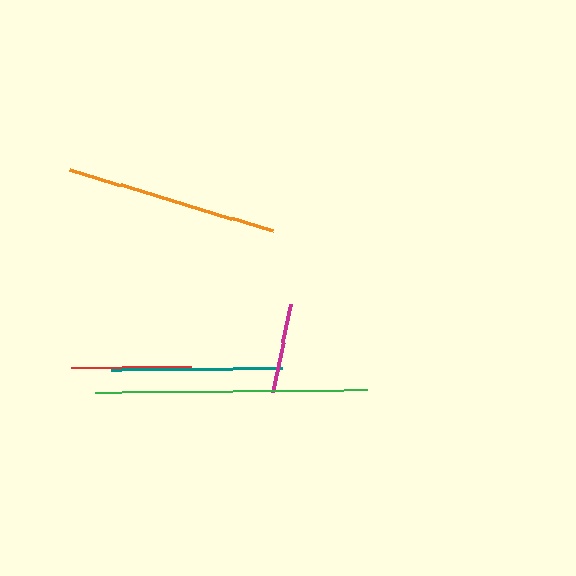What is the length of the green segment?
The green segment is approximately 272 pixels long.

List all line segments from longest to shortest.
From longest to shortest: green, orange, teal, red, magenta.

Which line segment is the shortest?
The magenta line is the shortest at approximately 90 pixels.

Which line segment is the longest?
The green line is the longest at approximately 272 pixels.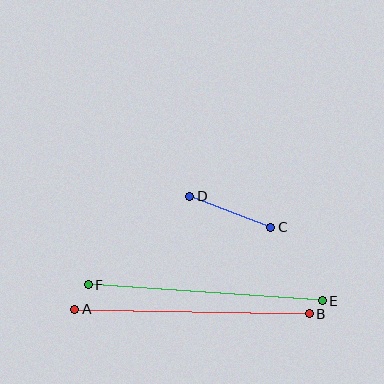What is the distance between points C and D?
The distance is approximately 86 pixels.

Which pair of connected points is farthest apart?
Points E and F are farthest apart.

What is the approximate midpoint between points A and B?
The midpoint is at approximately (192, 311) pixels.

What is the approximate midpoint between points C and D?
The midpoint is at approximately (230, 212) pixels.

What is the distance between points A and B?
The distance is approximately 235 pixels.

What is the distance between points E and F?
The distance is approximately 235 pixels.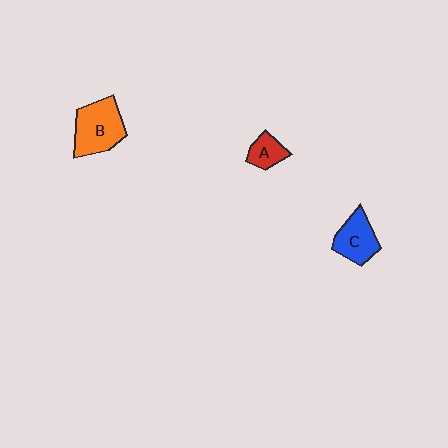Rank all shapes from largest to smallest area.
From largest to smallest: B (orange), C (blue), A (red).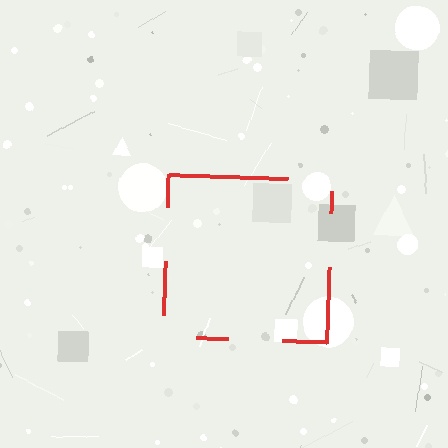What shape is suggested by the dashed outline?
The dashed outline suggests a square.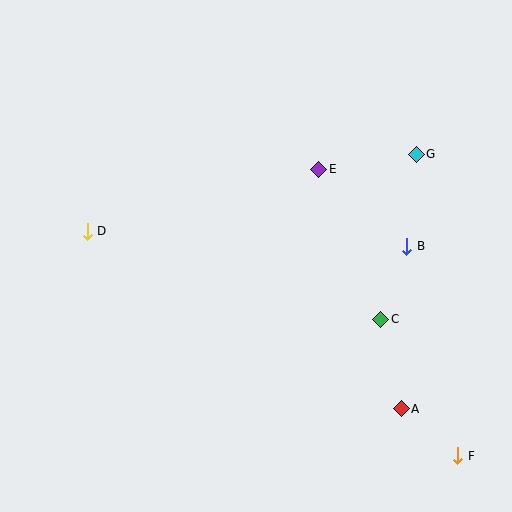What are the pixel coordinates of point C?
Point C is at (381, 319).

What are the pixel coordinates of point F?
Point F is at (458, 456).